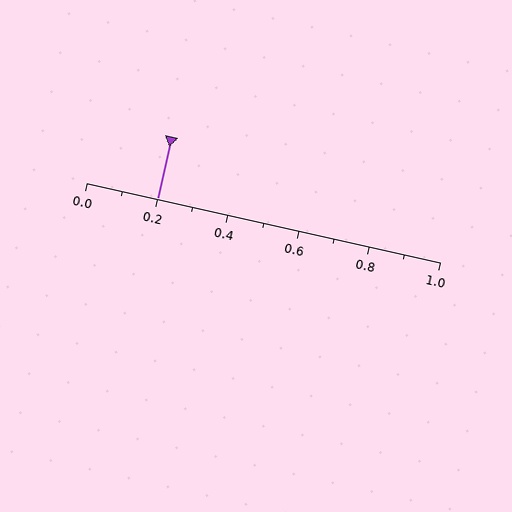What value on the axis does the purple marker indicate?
The marker indicates approximately 0.2.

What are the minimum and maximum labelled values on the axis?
The axis runs from 0.0 to 1.0.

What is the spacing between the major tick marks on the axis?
The major ticks are spaced 0.2 apart.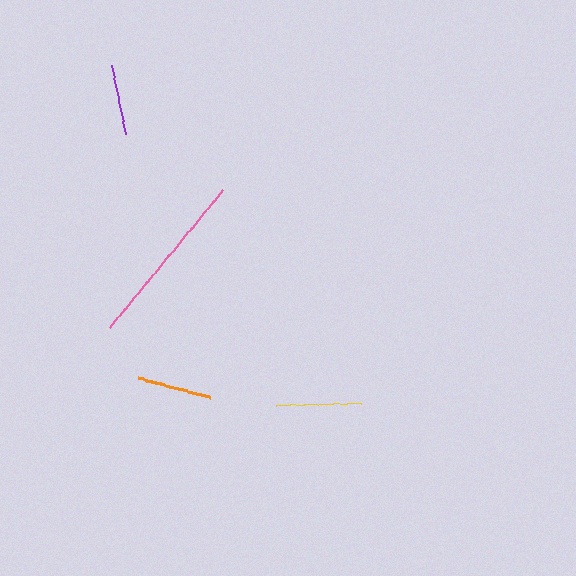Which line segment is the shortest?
The purple line is the shortest at approximately 71 pixels.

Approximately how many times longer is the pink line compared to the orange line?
The pink line is approximately 2.4 times the length of the orange line.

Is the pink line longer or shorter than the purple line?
The pink line is longer than the purple line.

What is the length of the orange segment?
The orange segment is approximately 75 pixels long.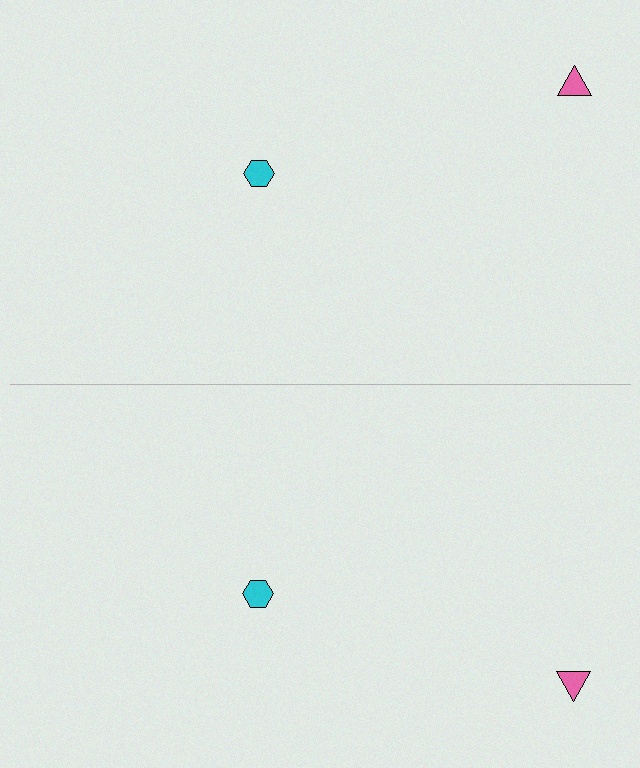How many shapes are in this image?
There are 4 shapes in this image.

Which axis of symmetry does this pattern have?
The pattern has a horizontal axis of symmetry running through the center of the image.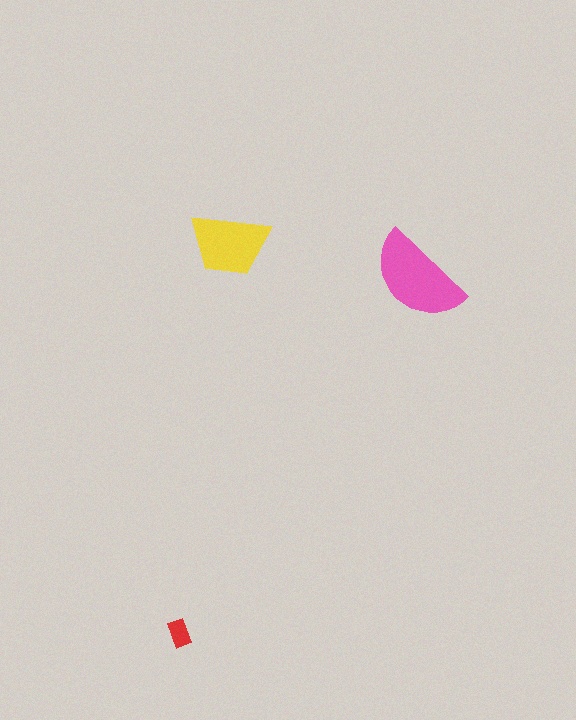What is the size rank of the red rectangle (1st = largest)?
3rd.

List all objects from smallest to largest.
The red rectangle, the yellow trapezoid, the pink semicircle.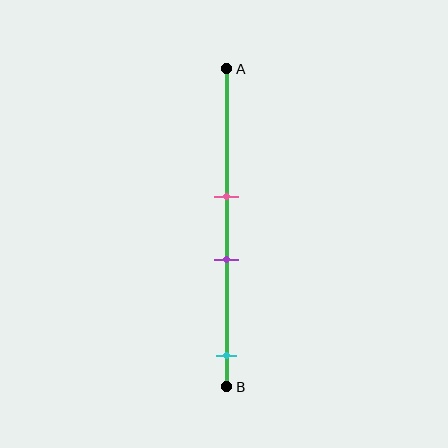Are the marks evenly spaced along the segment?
No, the marks are not evenly spaced.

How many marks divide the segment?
There are 3 marks dividing the segment.